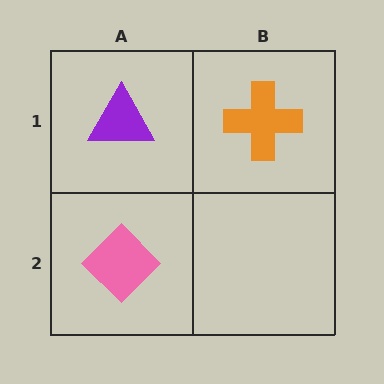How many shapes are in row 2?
1 shape.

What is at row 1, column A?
A purple triangle.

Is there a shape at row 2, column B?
No, that cell is empty.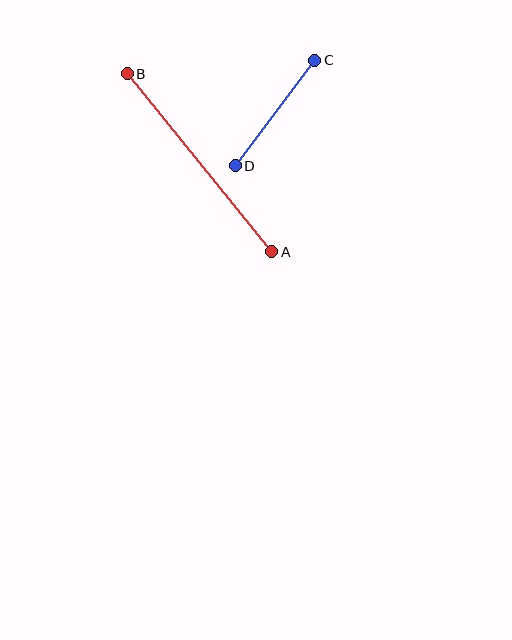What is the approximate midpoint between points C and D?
The midpoint is at approximately (275, 113) pixels.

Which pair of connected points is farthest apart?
Points A and B are farthest apart.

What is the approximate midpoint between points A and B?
The midpoint is at approximately (200, 163) pixels.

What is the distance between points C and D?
The distance is approximately 132 pixels.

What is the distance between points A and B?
The distance is approximately 229 pixels.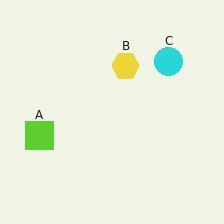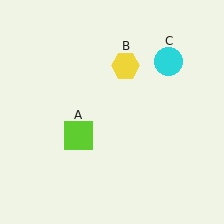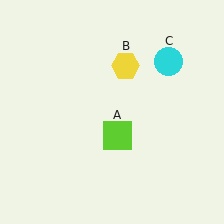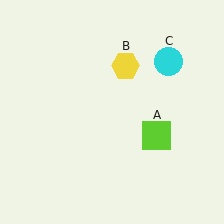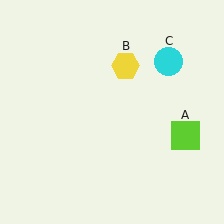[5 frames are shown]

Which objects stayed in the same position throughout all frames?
Yellow hexagon (object B) and cyan circle (object C) remained stationary.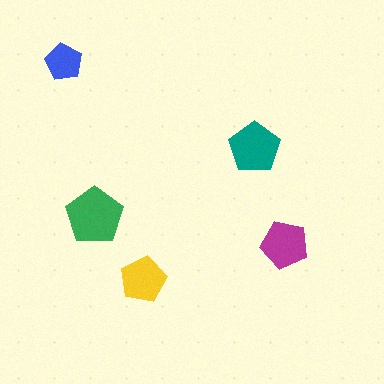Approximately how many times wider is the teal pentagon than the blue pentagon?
About 1.5 times wider.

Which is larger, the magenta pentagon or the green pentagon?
The green one.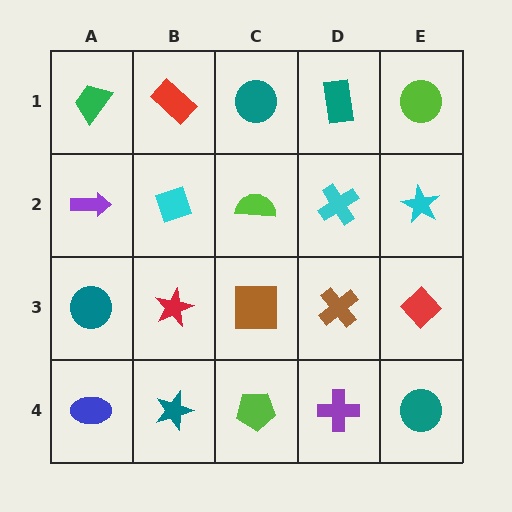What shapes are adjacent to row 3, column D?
A cyan cross (row 2, column D), a purple cross (row 4, column D), a brown square (row 3, column C), a red diamond (row 3, column E).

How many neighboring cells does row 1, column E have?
2.